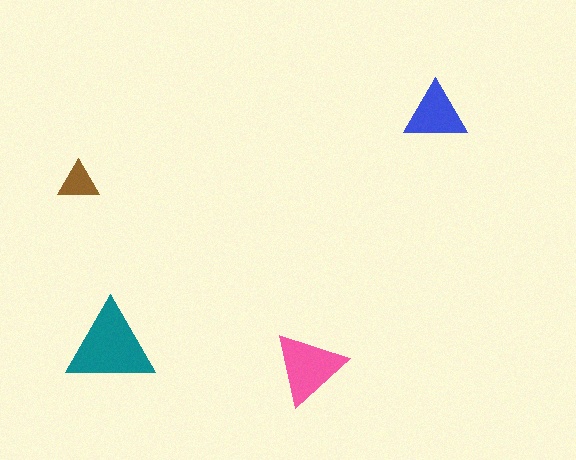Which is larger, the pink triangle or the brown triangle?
The pink one.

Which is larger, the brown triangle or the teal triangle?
The teal one.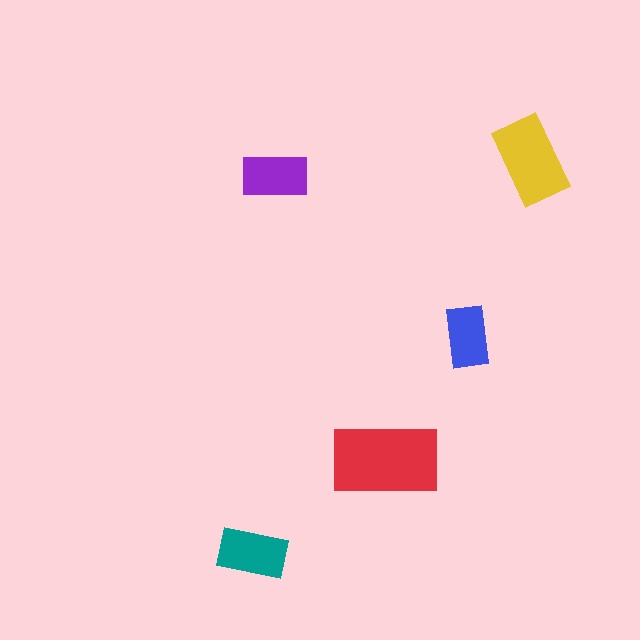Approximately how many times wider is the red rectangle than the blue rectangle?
About 1.5 times wider.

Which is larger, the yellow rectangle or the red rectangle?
The red one.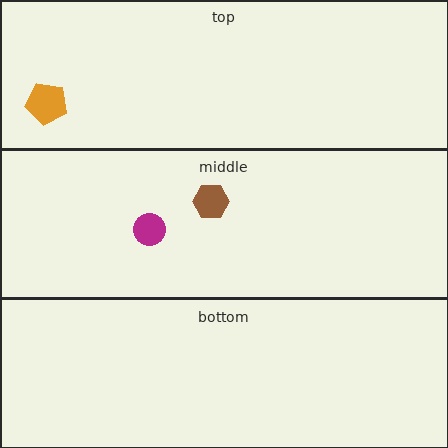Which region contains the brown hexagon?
The middle region.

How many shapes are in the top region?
1.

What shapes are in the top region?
The orange pentagon.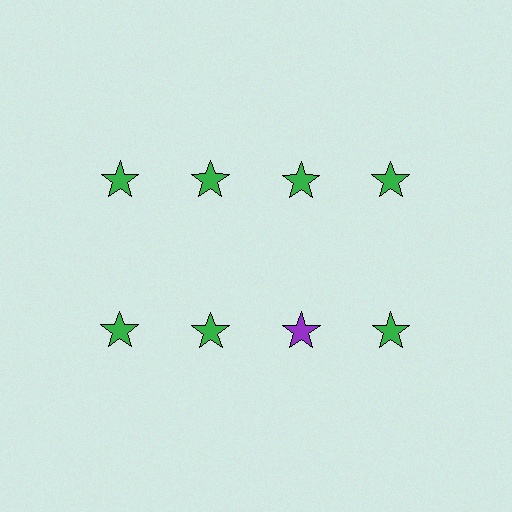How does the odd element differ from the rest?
It has a different color: purple instead of green.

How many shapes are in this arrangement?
There are 8 shapes arranged in a grid pattern.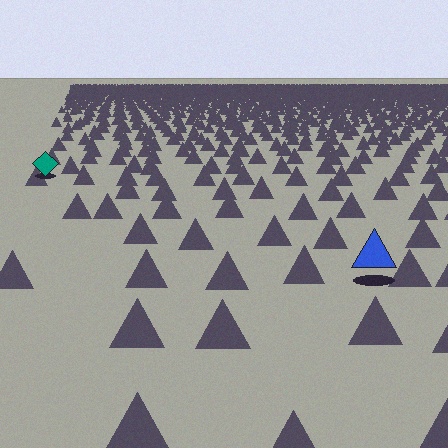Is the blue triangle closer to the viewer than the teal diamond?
Yes. The blue triangle is closer — you can tell from the texture gradient: the ground texture is coarser near it.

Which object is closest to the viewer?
The blue triangle is closest. The texture marks near it are larger and more spread out.